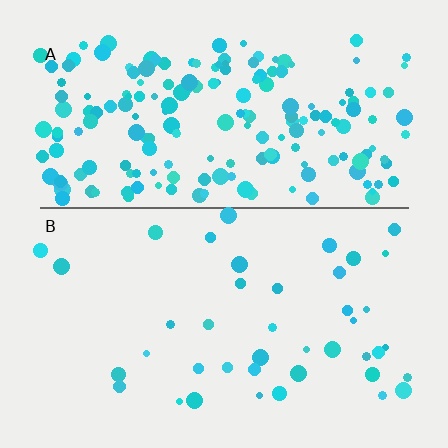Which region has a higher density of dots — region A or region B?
A (the top).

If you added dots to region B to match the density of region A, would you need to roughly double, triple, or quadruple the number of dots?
Approximately quadruple.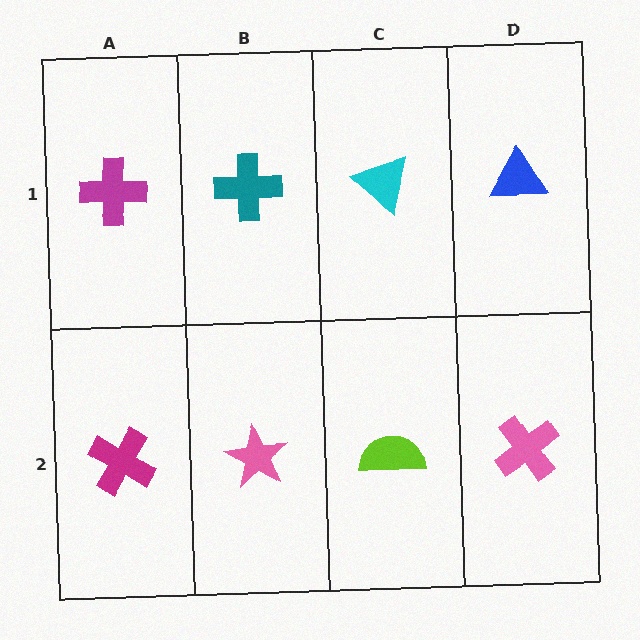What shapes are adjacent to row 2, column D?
A blue triangle (row 1, column D), a lime semicircle (row 2, column C).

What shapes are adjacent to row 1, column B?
A pink star (row 2, column B), a magenta cross (row 1, column A), a cyan triangle (row 1, column C).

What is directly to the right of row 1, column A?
A teal cross.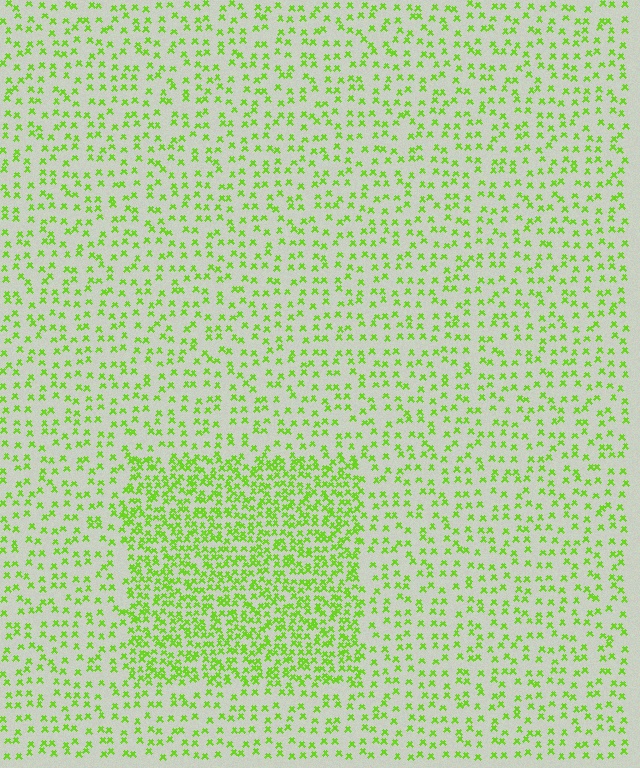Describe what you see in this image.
The image contains small lime elements arranged at two different densities. A rectangle-shaped region is visible where the elements are more densely packed than the surrounding area.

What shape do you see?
I see a rectangle.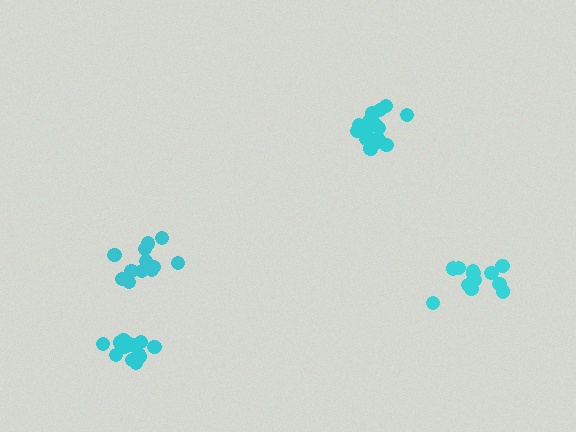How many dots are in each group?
Group 1: 18 dots, Group 2: 13 dots, Group 3: 13 dots, Group 4: 13 dots (57 total).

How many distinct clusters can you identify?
There are 4 distinct clusters.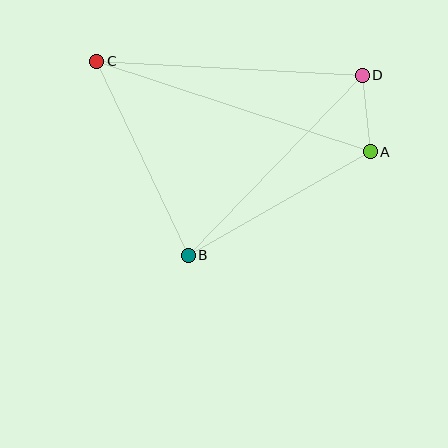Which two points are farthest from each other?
Points A and C are farthest from each other.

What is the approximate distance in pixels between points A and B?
The distance between A and B is approximately 209 pixels.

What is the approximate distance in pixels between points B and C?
The distance between B and C is approximately 215 pixels.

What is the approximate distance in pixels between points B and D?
The distance between B and D is approximately 251 pixels.